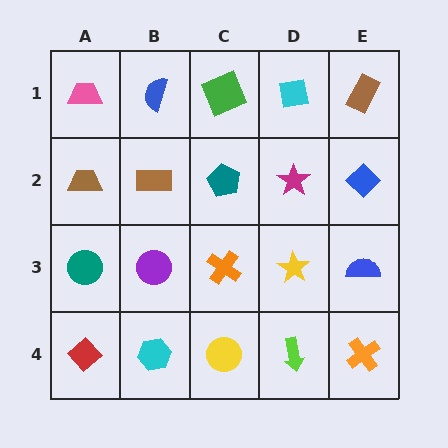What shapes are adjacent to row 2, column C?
A green square (row 1, column C), an orange cross (row 3, column C), a brown rectangle (row 2, column B), a magenta star (row 2, column D).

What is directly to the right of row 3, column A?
A purple circle.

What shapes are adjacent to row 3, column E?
A blue diamond (row 2, column E), an orange cross (row 4, column E), a yellow star (row 3, column D).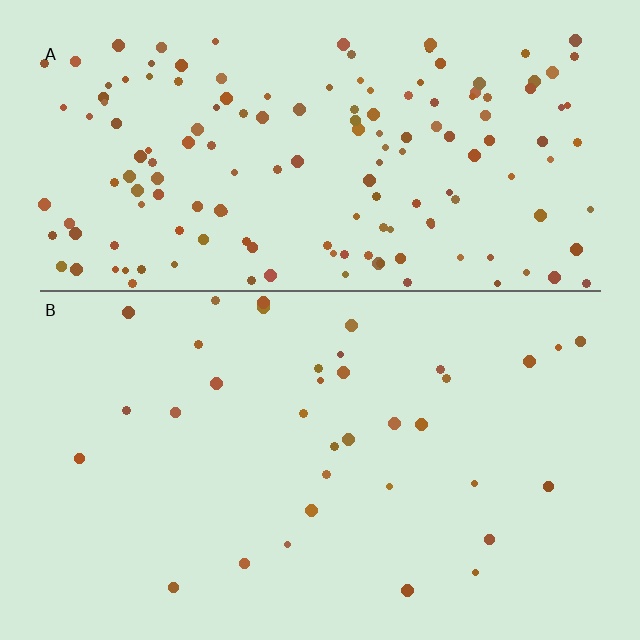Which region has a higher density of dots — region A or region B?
A (the top).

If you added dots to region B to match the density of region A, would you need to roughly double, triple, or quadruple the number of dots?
Approximately quadruple.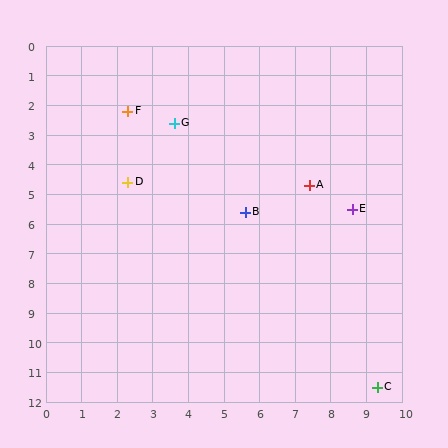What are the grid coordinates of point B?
Point B is at approximately (5.6, 5.6).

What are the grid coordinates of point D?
Point D is at approximately (2.3, 4.6).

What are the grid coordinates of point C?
Point C is at approximately (9.3, 11.5).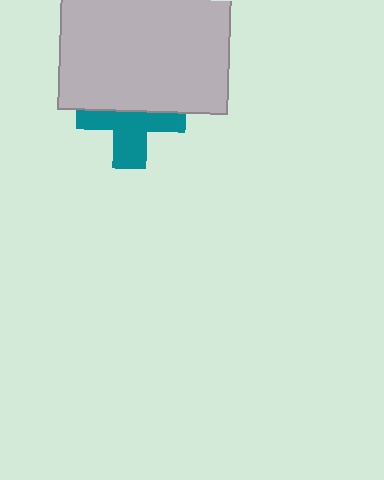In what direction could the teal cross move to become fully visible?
The teal cross could move down. That would shift it out from behind the light gray rectangle entirely.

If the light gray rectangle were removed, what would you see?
You would see the complete teal cross.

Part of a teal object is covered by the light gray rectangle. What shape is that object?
It is a cross.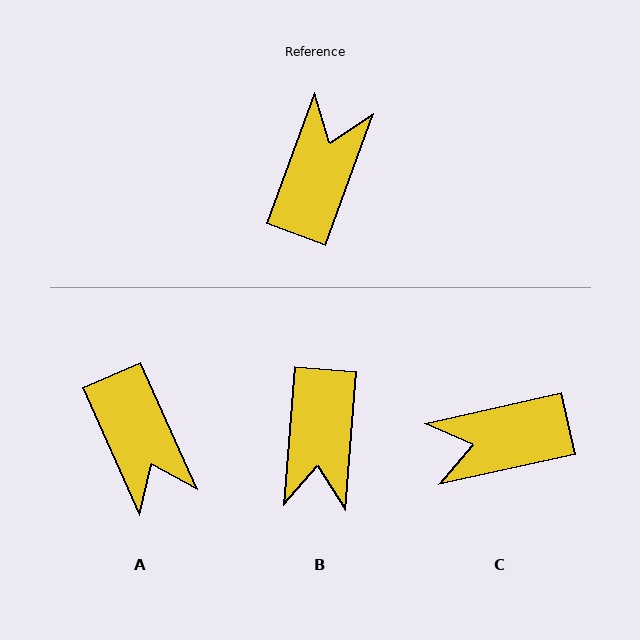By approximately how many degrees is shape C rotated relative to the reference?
Approximately 123 degrees counter-clockwise.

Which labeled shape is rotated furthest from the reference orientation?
B, about 165 degrees away.